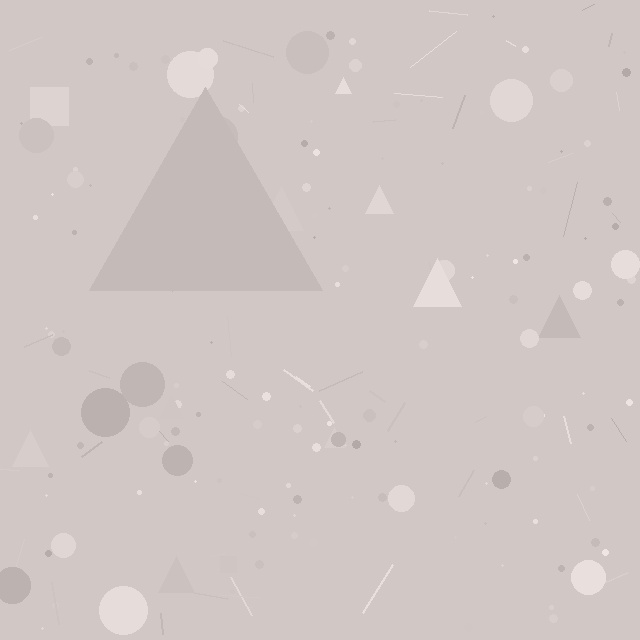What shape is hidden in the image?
A triangle is hidden in the image.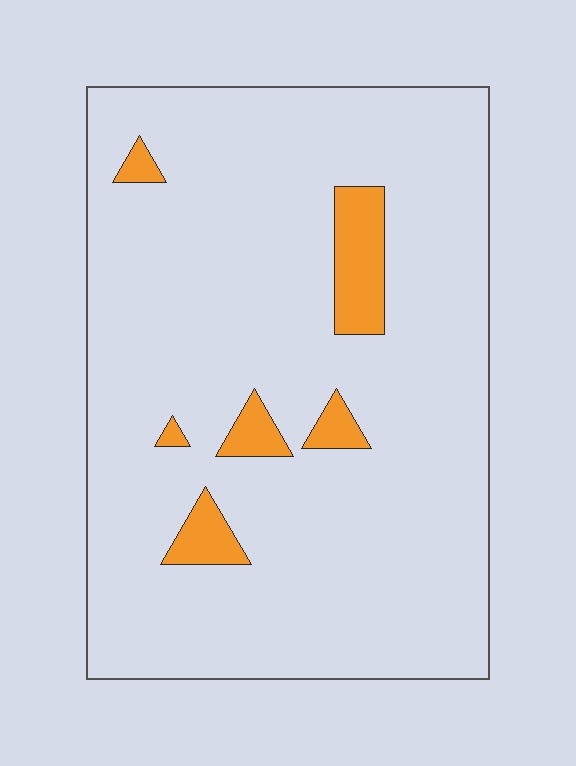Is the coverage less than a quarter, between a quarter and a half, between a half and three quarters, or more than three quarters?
Less than a quarter.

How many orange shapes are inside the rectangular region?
6.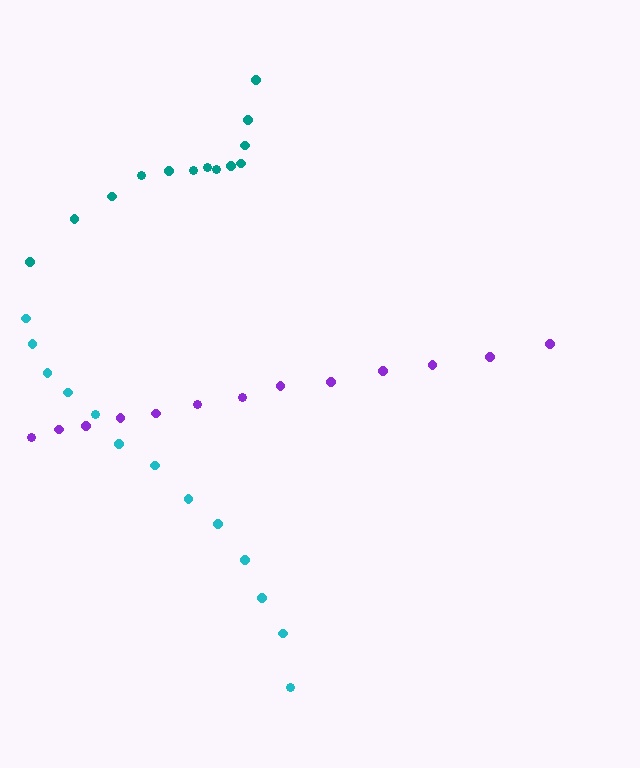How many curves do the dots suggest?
There are 3 distinct paths.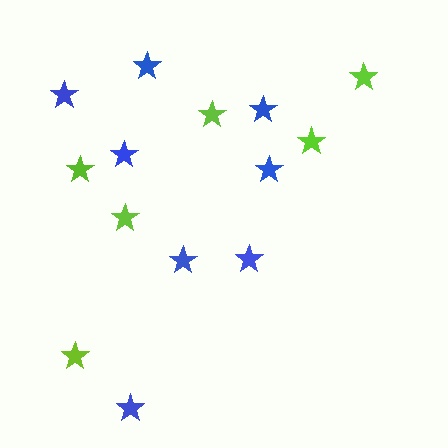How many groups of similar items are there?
There are 2 groups: one group of blue stars (8) and one group of lime stars (6).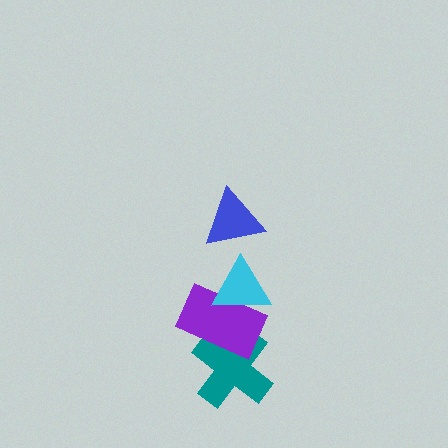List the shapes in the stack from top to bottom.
From top to bottom: the blue triangle, the cyan triangle, the purple rectangle, the teal cross.